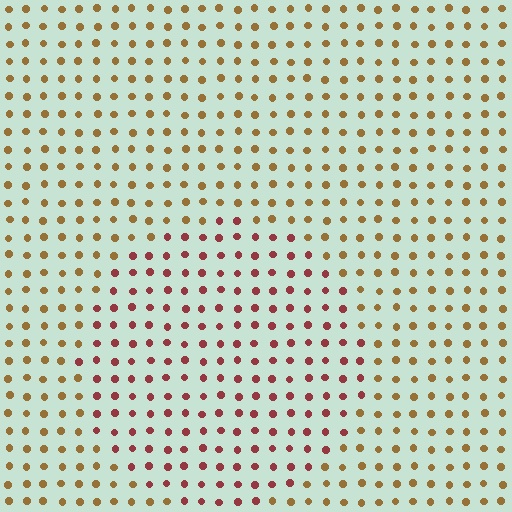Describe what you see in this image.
The image is filled with small brown elements in a uniform arrangement. A circle-shaped region is visible where the elements are tinted to a slightly different hue, forming a subtle color boundary.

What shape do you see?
I see a circle.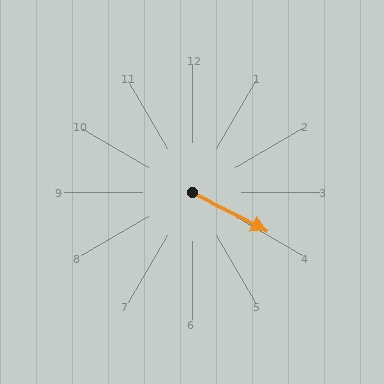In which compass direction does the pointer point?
Southeast.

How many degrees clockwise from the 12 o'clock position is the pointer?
Approximately 117 degrees.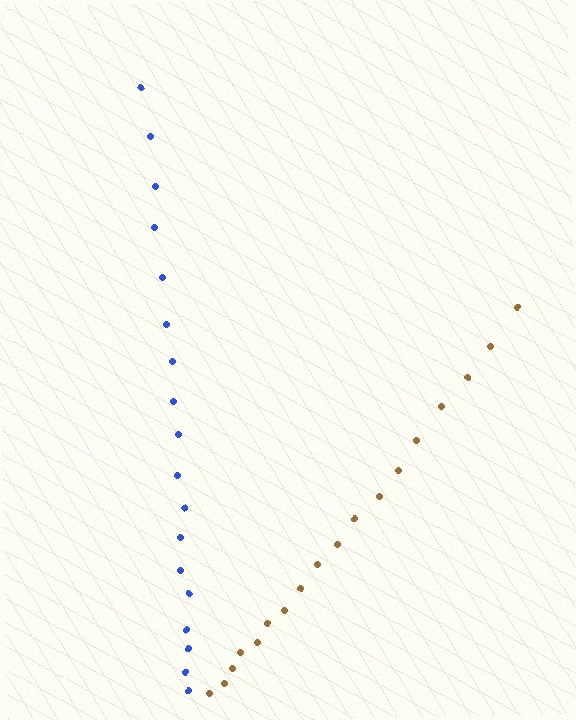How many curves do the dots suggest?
There are 2 distinct paths.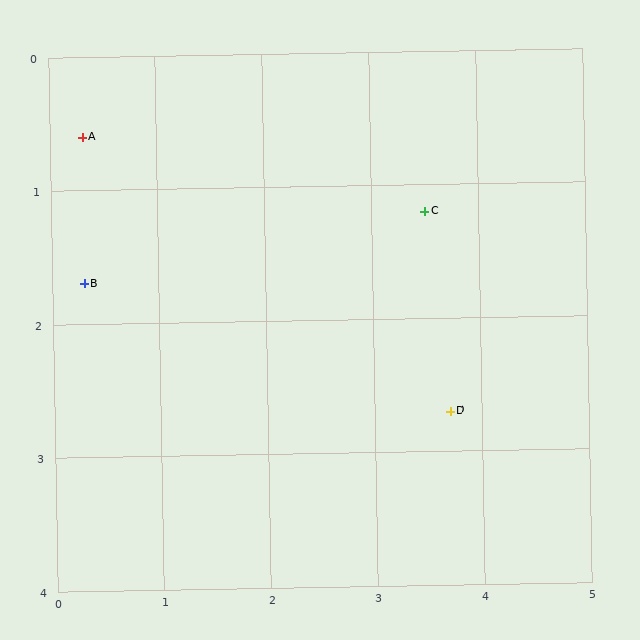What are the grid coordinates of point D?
Point D is at approximately (3.7, 2.7).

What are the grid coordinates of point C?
Point C is at approximately (3.5, 1.2).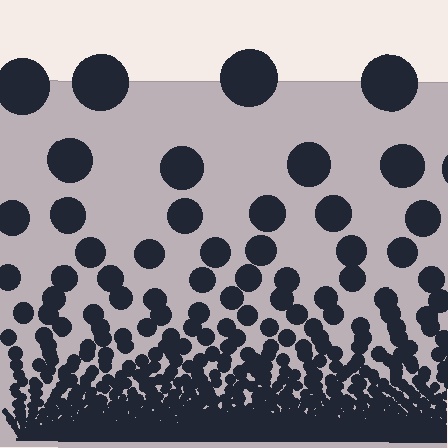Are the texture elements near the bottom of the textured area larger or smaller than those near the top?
Smaller. The gradient is inverted — elements near the bottom are smaller and denser.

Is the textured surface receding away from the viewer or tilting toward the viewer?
The surface appears to tilt toward the viewer. Texture elements get larger and sparser toward the top.